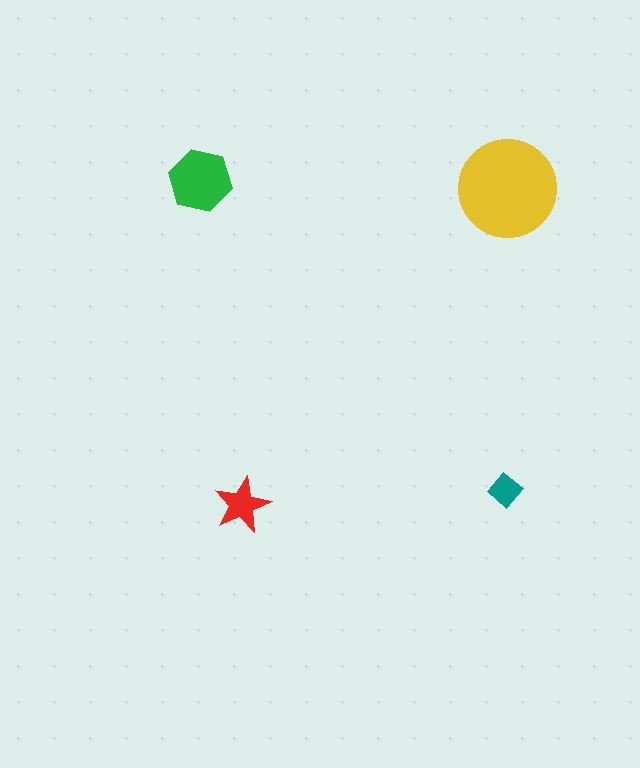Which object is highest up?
The green hexagon is topmost.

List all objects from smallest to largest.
The teal diamond, the red star, the green hexagon, the yellow circle.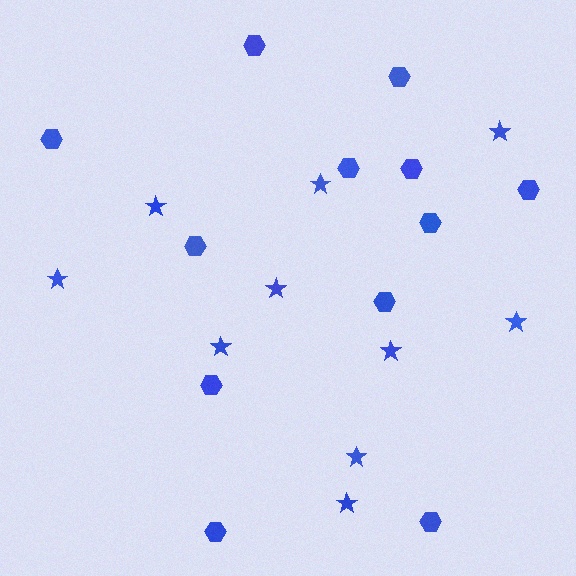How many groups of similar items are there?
There are 2 groups: one group of hexagons (12) and one group of stars (10).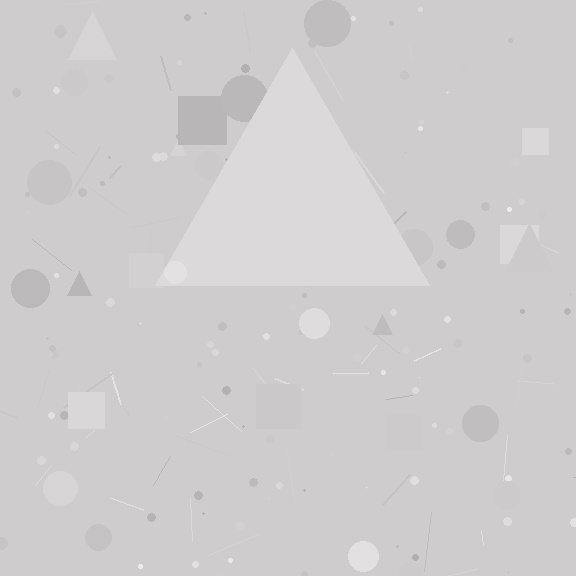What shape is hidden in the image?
A triangle is hidden in the image.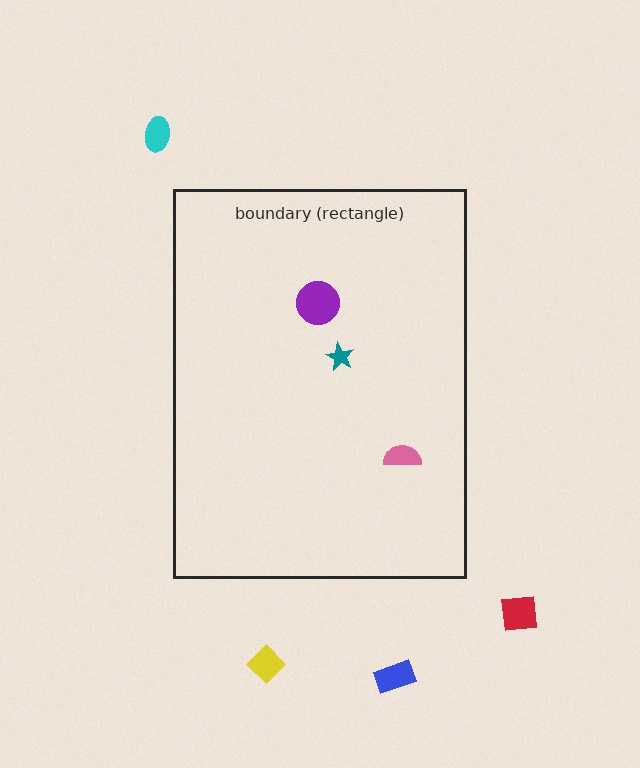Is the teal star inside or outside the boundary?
Inside.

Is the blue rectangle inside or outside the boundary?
Outside.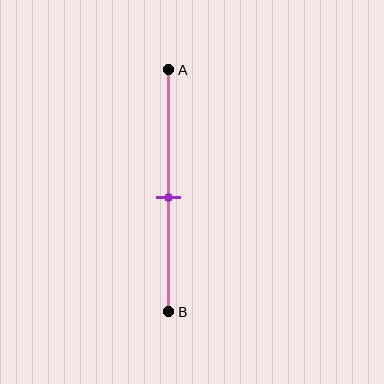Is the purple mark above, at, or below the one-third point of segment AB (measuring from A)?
The purple mark is below the one-third point of segment AB.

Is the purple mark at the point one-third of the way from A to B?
No, the mark is at about 55% from A, not at the 33% one-third point.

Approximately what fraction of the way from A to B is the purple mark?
The purple mark is approximately 55% of the way from A to B.